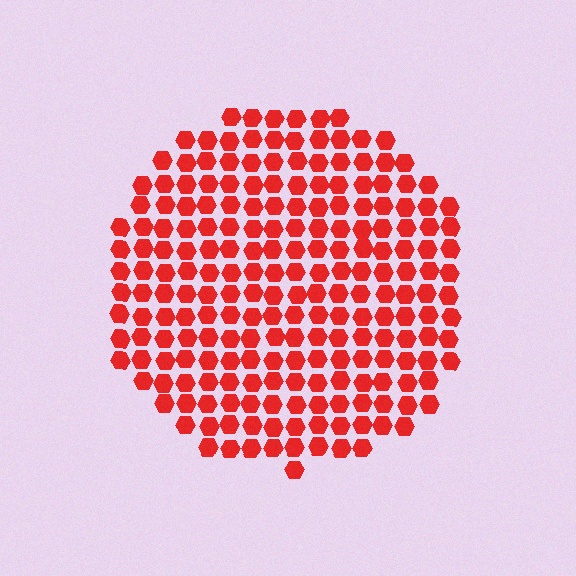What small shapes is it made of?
It is made of small hexagons.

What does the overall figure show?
The overall figure shows a circle.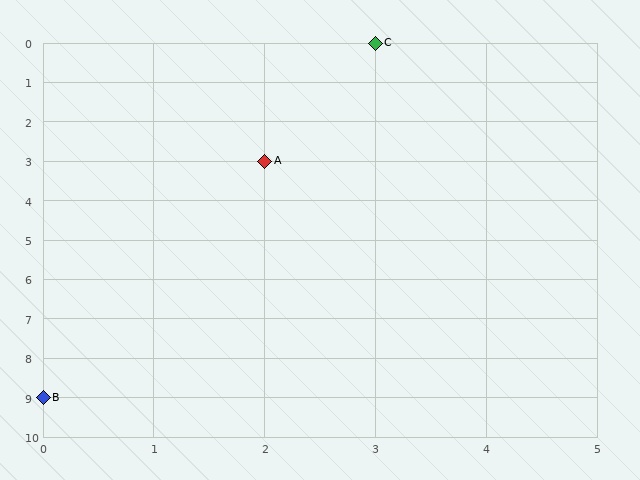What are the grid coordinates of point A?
Point A is at grid coordinates (2, 3).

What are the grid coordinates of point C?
Point C is at grid coordinates (3, 0).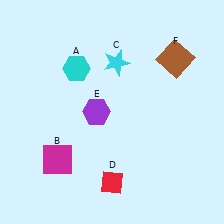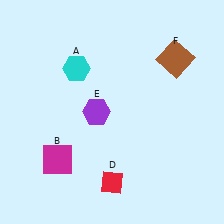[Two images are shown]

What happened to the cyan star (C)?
The cyan star (C) was removed in Image 2. It was in the top-right area of Image 1.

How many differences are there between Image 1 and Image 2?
There is 1 difference between the two images.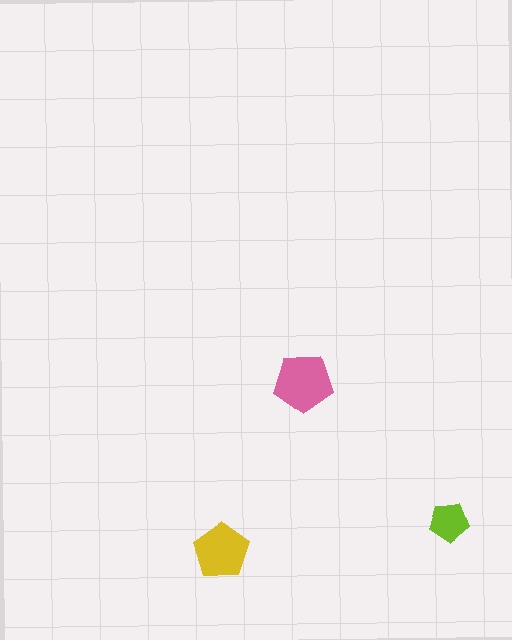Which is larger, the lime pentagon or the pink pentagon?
The pink one.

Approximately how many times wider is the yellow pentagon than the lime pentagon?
About 1.5 times wider.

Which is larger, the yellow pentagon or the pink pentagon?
The pink one.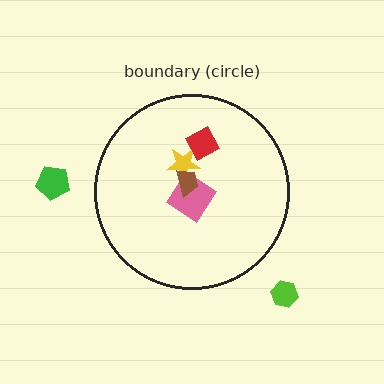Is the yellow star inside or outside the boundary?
Inside.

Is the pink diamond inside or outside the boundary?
Inside.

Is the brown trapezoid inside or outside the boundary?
Inside.